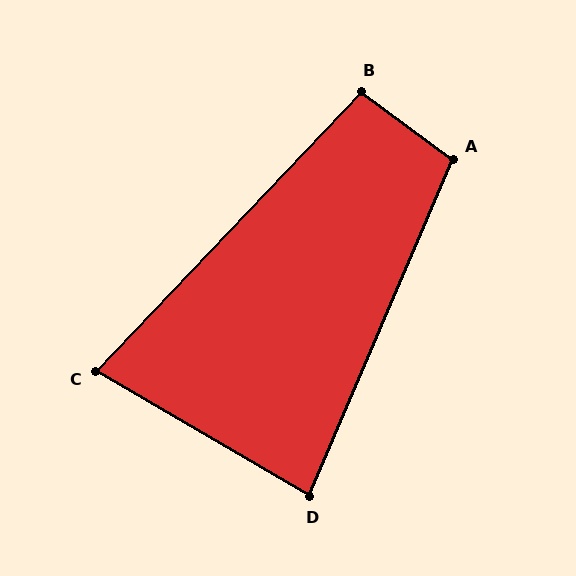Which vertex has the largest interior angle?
A, at approximately 103 degrees.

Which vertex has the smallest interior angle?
C, at approximately 77 degrees.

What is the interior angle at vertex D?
Approximately 83 degrees (acute).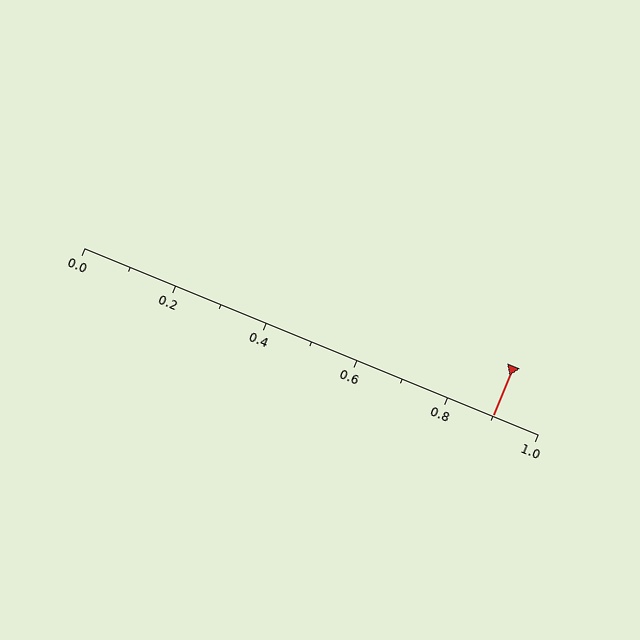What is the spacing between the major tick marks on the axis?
The major ticks are spaced 0.2 apart.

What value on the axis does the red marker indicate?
The marker indicates approximately 0.9.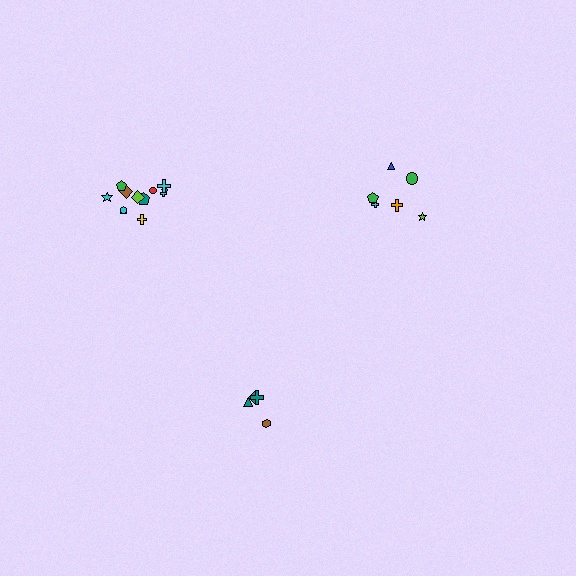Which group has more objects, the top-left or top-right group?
The top-left group.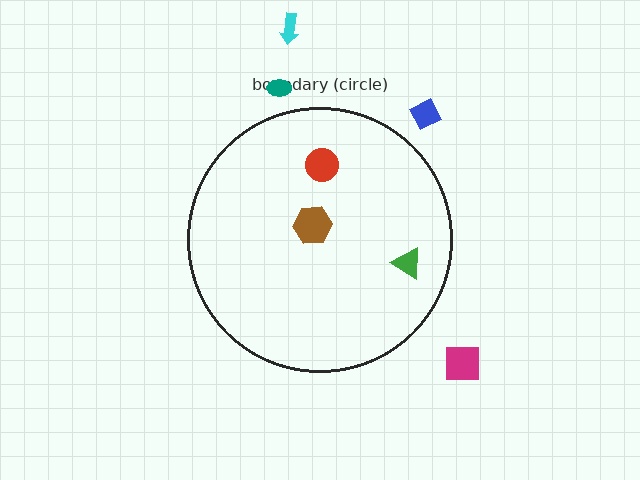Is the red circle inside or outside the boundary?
Inside.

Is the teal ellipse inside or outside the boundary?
Outside.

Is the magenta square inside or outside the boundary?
Outside.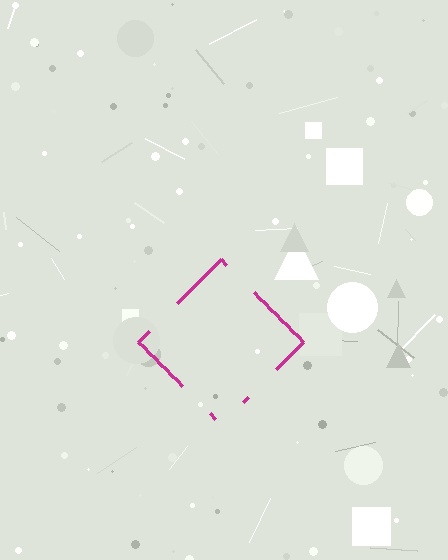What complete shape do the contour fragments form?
The contour fragments form a diamond.